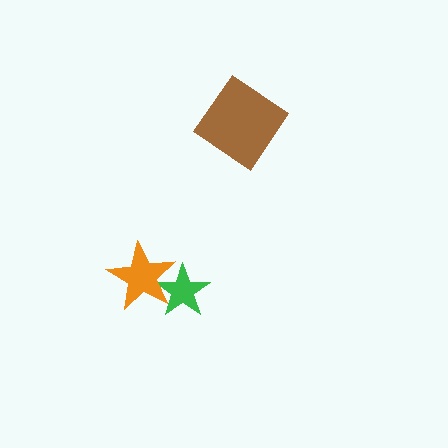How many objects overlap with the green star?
1 object overlaps with the green star.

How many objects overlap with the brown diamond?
0 objects overlap with the brown diamond.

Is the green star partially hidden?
Yes, it is partially covered by another shape.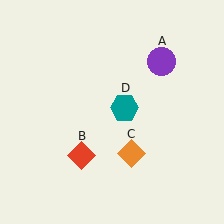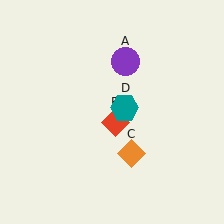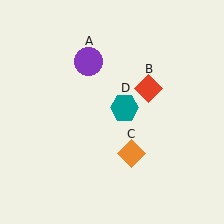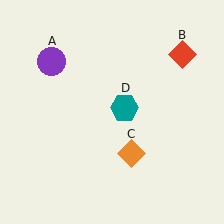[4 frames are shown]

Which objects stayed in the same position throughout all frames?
Orange diamond (object C) and teal hexagon (object D) remained stationary.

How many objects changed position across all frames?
2 objects changed position: purple circle (object A), red diamond (object B).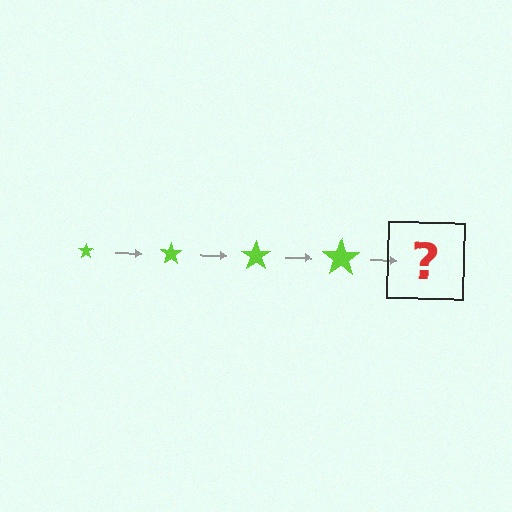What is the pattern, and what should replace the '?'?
The pattern is that the star gets progressively larger each step. The '?' should be a lime star, larger than the previous one.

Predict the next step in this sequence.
The next step is a lime star, larger than the previous one.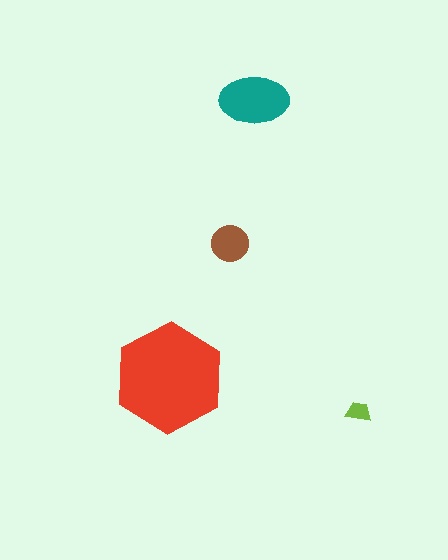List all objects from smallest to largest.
The lime trapezoid, the brown circle, the teal ellipse, the red hexagon.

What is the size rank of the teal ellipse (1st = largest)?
2nd.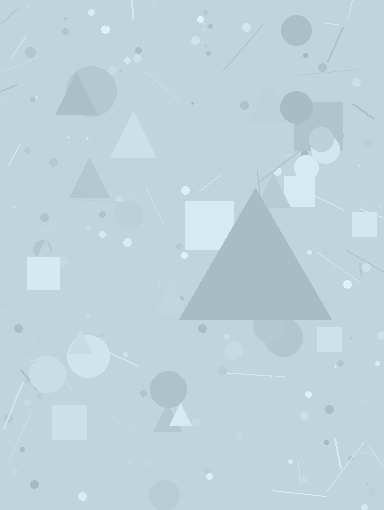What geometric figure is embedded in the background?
A triangle is embedded in the background.